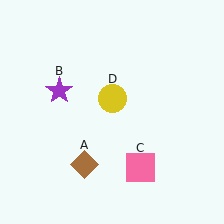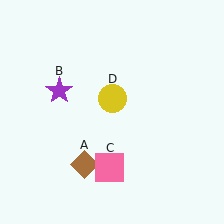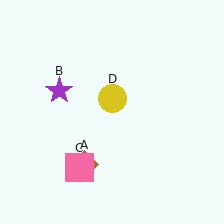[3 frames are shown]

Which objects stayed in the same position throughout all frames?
Brown diamond (object A) and purple star (object B) and yellow circle (object D) remained stationary.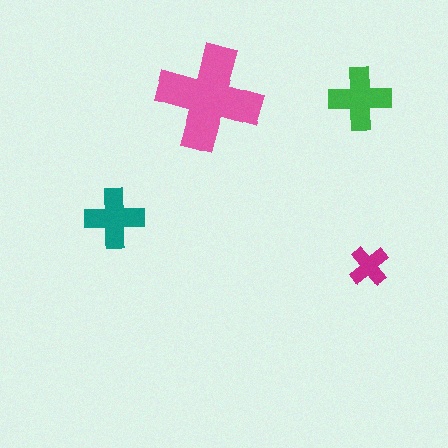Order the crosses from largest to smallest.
the pink one, the green one, the teal one, the magenta one.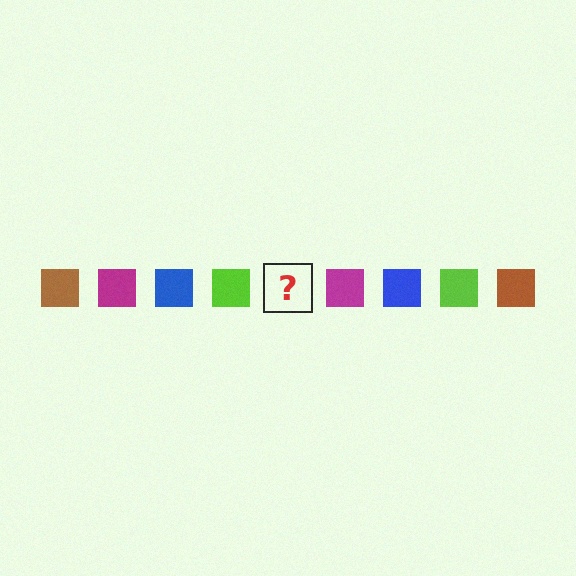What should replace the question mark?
The question mark should be replaced with a brown square.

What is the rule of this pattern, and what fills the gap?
The rule is that the pattern cycles through brown, magenta, blue, lime squares. The gap should be filled with a brown square.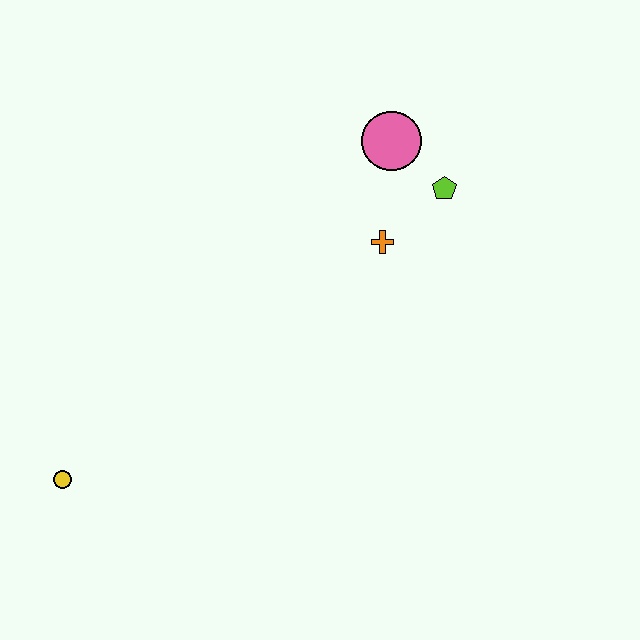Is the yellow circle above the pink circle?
No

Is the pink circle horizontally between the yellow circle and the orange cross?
No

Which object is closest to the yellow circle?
The orange cross is closest to the yellow circle.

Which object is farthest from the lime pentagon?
The yellow circle is farthest from the lime pentagon.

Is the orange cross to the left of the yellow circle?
No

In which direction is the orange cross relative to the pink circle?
The orange cross is below the pink circle.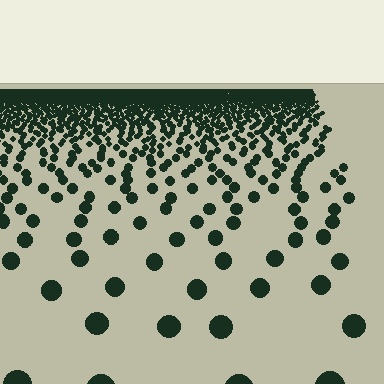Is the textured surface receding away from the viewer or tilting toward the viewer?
The surface is receding away from the viewer. Texture elements get smaller and denser toward the top.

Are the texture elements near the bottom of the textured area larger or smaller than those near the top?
Larger. Near the bottom, elements are closer to the viewer and appear at a bigger on-screen size.